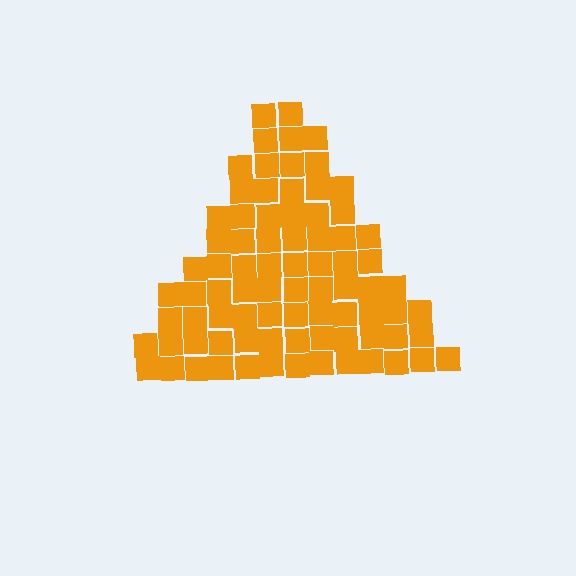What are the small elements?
The small elements are squares.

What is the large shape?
The large shape is a triangle.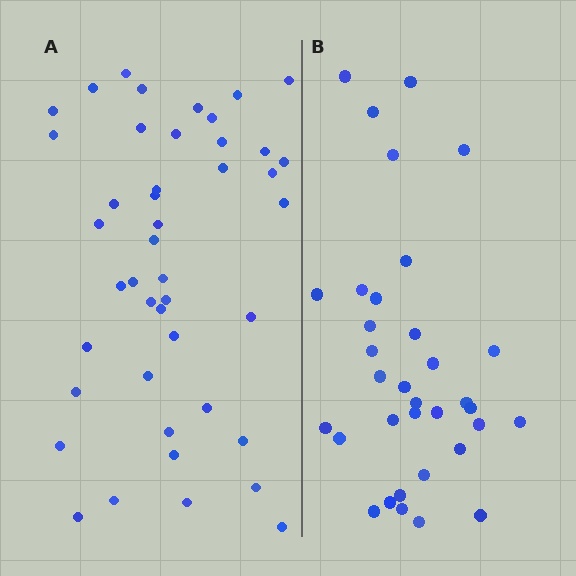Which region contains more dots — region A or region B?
Region A (the left region) has more dots.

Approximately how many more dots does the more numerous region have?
Region A has roughly 10 or so more dots than region B.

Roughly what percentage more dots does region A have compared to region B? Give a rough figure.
About 30% more.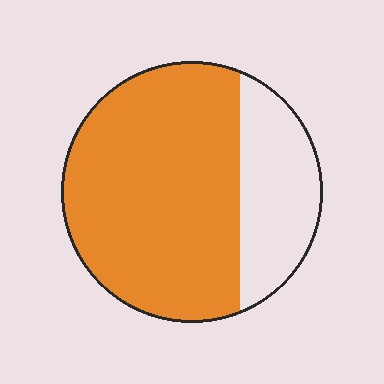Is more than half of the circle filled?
Yes.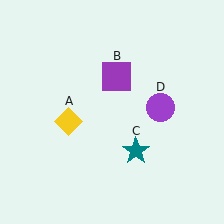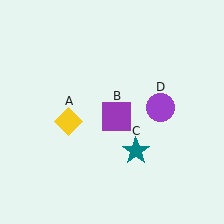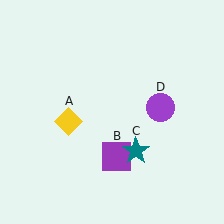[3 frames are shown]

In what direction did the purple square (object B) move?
The purple square (object B) moved down.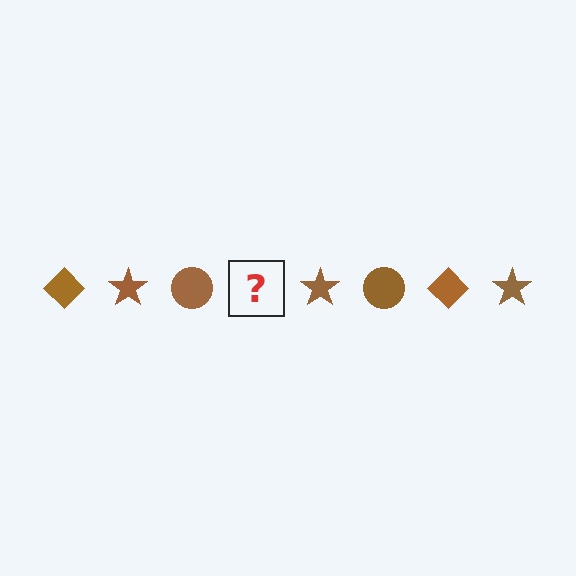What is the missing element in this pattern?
The missing element is a brown diamond.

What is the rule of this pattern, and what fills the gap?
The rule is that the pattern cycles through diamond, star, circle shapes in brown. The gap should be filled with a brown diamond.